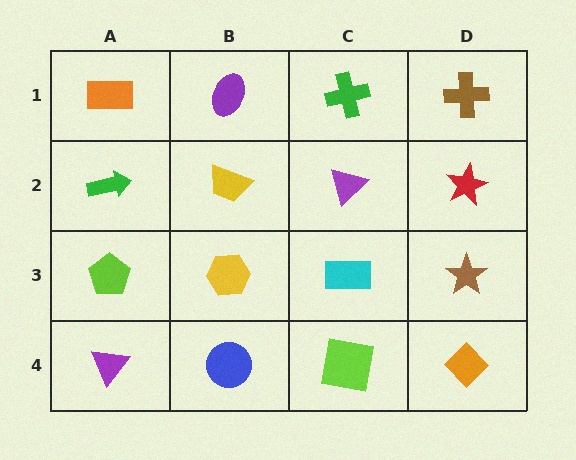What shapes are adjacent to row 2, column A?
An orange rectangle (row 1, column A), a lime pentagon (row 3, column A), a yellow trapezoid (row 2, column B).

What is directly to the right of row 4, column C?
An orange diamond.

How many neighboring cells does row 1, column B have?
3.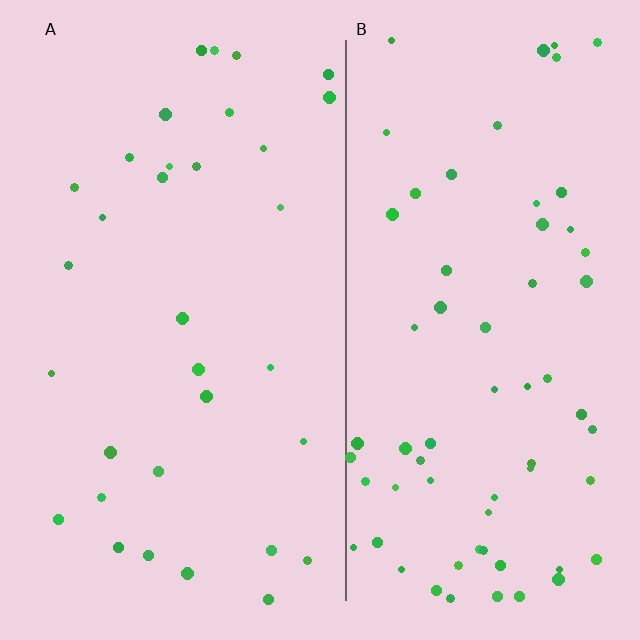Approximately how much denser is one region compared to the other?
Approximately 2.0× — region B over region A.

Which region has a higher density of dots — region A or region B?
B (the right).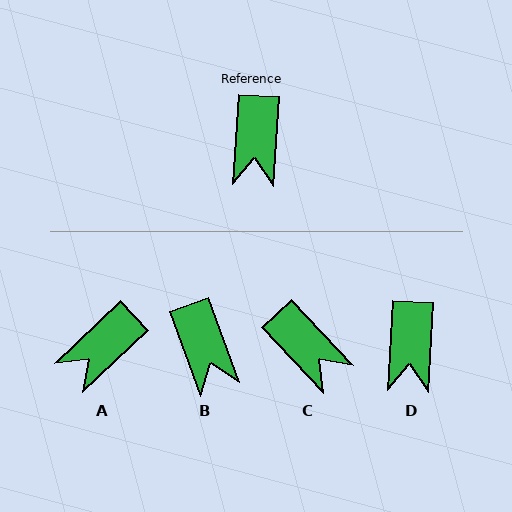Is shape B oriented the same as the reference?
No, it is off by about 24 degrees.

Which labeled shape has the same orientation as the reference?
D.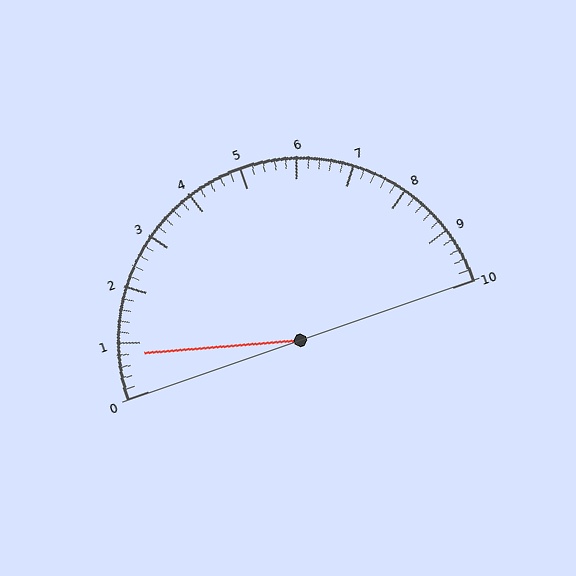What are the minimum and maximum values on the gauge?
The gauge ranges from 0 to 10.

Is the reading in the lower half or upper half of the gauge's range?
The reading is in the lower half of the range (0 to 10).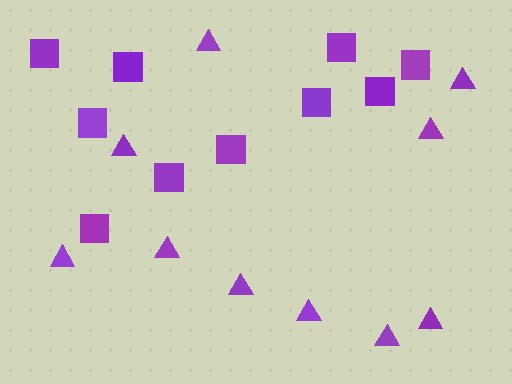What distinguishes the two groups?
There are 2 groups: one group of squares (10) and one group of triangles (10).